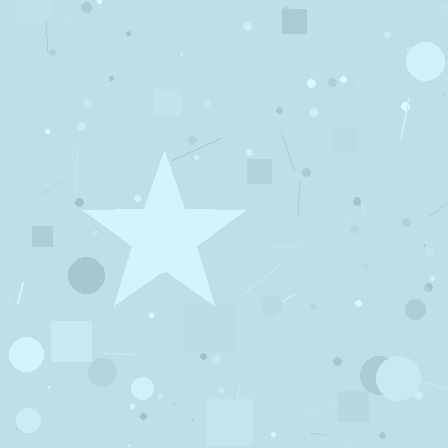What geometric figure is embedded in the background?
A star is embedded in the background.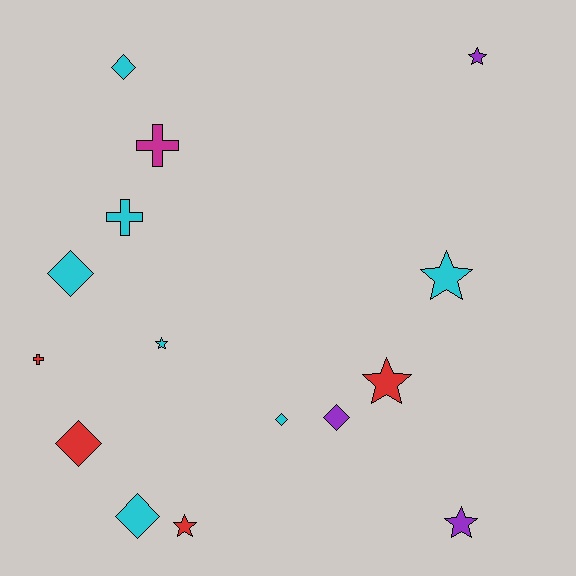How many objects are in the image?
There are 15 objects.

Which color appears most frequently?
Cyan, with 7 objects.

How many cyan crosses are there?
There is 1 cyan cross.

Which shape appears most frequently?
Diamond, with 6 objects.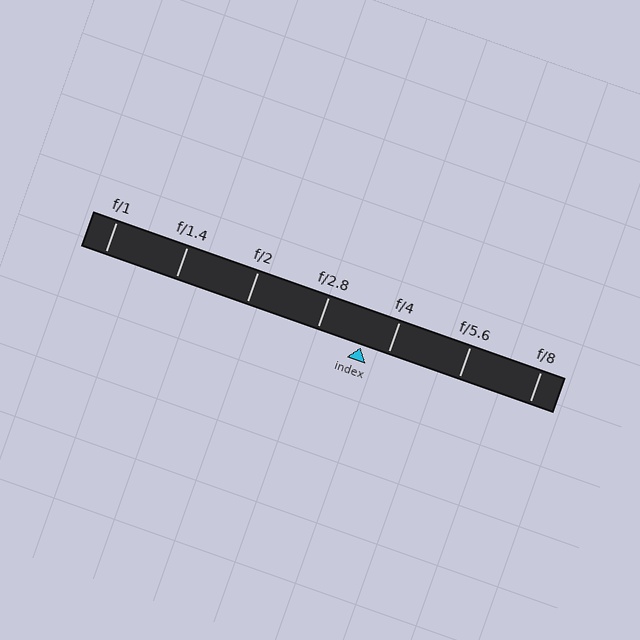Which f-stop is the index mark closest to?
The index mark is closest to f/4.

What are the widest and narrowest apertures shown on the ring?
The widest aperture shown is f/1 and the narrowest is f/8.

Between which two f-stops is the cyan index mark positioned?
The index mark is between f/2.8 and f/4.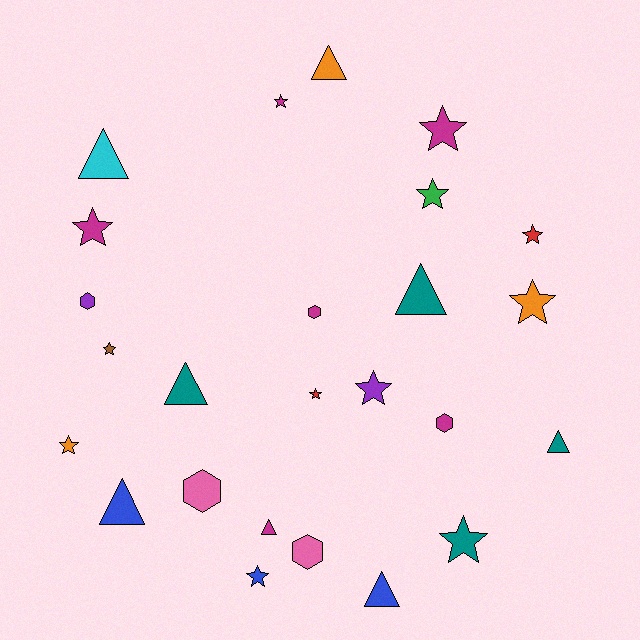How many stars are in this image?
There are 12 stars.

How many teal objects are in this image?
There are 4 teal objects.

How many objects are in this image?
There are 25 objects.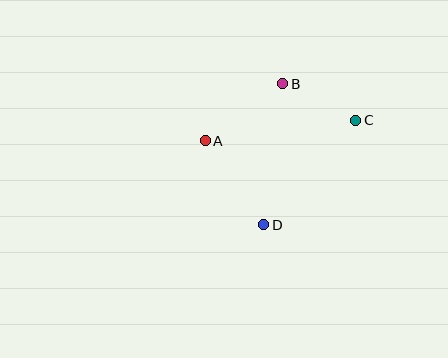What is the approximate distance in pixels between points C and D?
The distance between C and D is approximately 139 pixels.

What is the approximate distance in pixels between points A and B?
The distance between A and B is approximately 96 pixels.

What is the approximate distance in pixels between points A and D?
The distance between A and D is approximately 102 pixels.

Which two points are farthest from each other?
Points A and C are farthest from each other.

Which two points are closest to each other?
Points B and C are closest to each other.